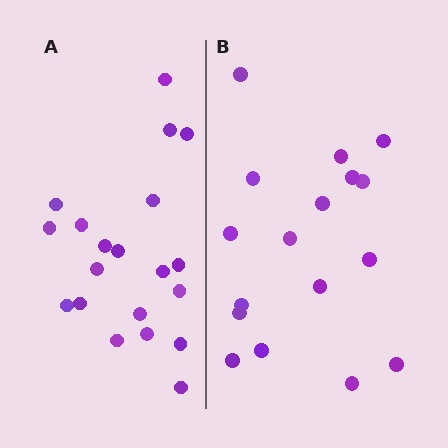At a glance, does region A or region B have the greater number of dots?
Region A (the left region) has more dots.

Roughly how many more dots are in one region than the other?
Region A has just a few more — roughly 2 or 3 more dots than region B.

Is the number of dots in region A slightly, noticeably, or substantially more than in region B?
Region A has only slightly more — the two regions are fairly close. The ratio is roughly 1.2 to 1.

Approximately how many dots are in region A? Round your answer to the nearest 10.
About 20 dots.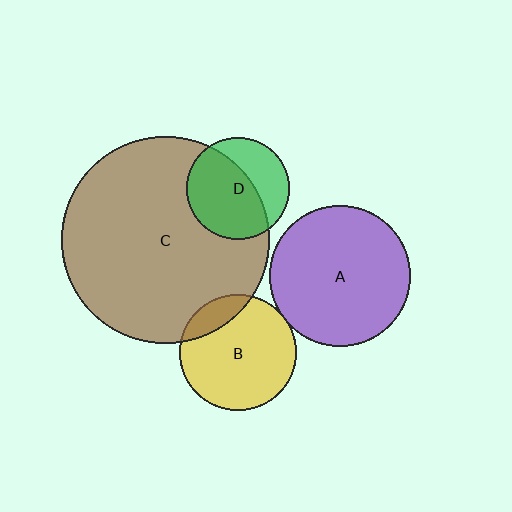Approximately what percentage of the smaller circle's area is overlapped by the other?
Approximately 60%.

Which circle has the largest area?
Circle C (brown).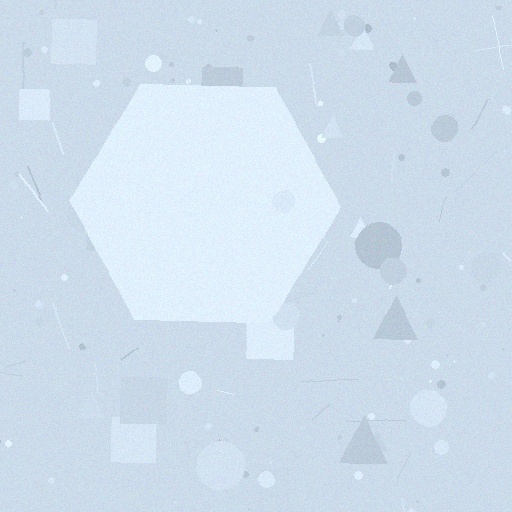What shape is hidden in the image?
A hexagon is hidden in the image.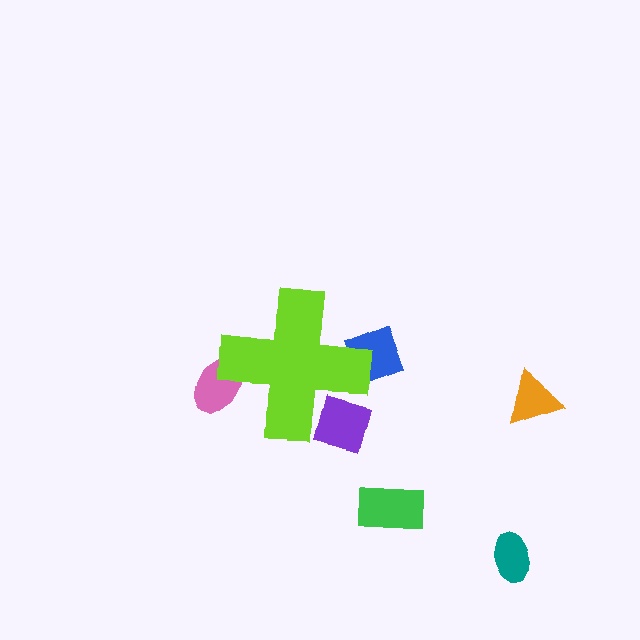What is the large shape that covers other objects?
A lime cross.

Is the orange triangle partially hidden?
No, the orange triangle is fully visible.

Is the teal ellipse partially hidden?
No, the teal ellipse is fully visible.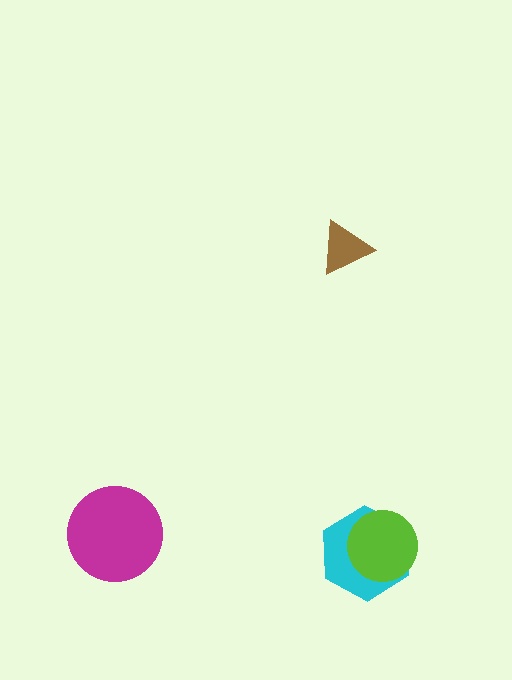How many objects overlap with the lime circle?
1 object overlaps with the lime circle.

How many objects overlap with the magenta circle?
0 objects overlap with the magenta circle.